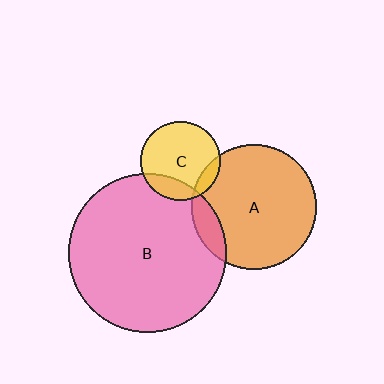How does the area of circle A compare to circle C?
Approximately 2.5 times.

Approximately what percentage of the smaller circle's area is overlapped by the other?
Approximately 10%.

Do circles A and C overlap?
Yes.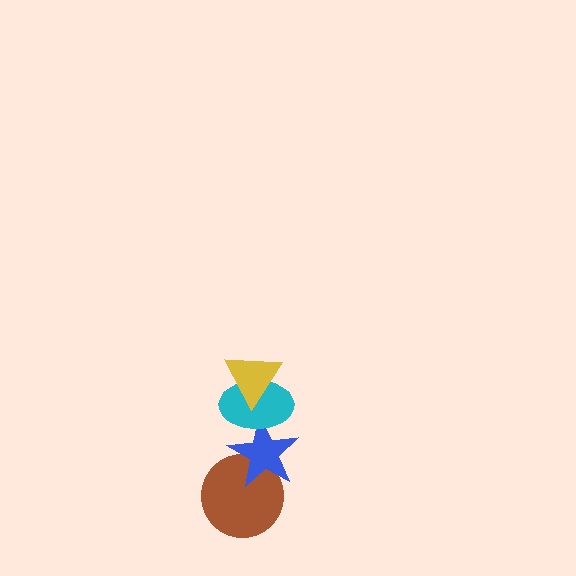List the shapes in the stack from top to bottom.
From top to bottom: the yellow triangle, the cyan ellipse, the blue star, the brown circle.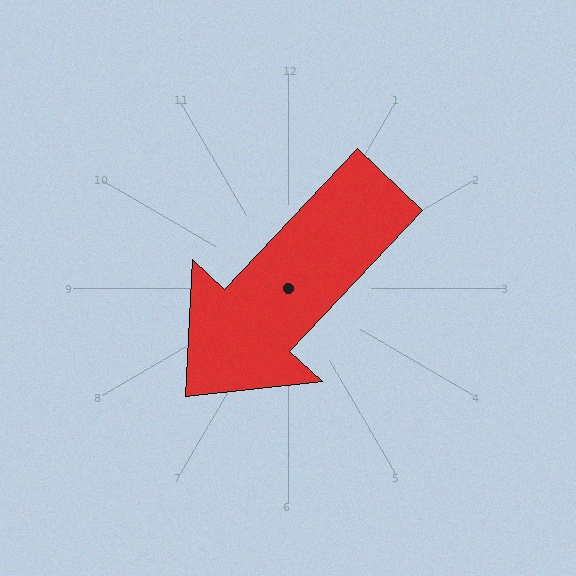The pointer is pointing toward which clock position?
Roughly 7 o'clock.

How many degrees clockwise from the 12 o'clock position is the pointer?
Approximately 223 degrees.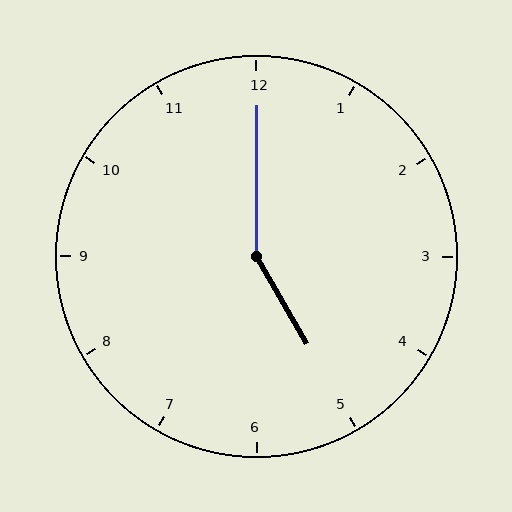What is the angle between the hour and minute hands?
Approximately 150 degrees.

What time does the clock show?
5:00.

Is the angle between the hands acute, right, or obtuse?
It is obtuse.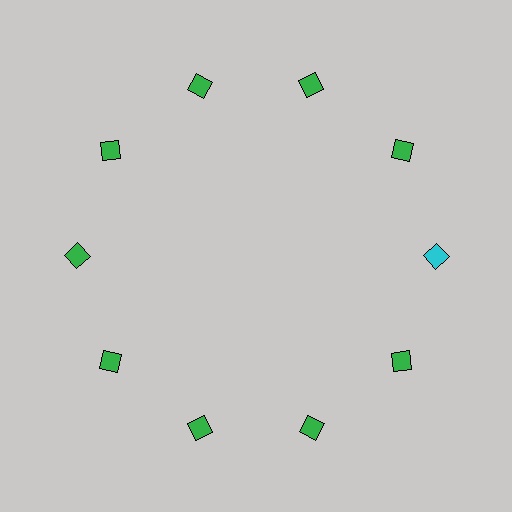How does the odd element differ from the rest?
It has a different color: cyan instead of green.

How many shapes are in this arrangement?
There are 10 shapes arranged in a ring pattern.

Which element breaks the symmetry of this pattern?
The cyan square at roughly the 3 o'clock position breaks the symmetry. All other shapes are green squares.